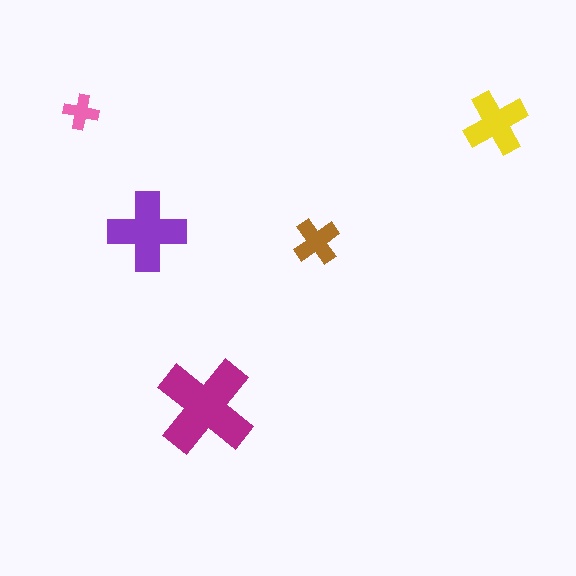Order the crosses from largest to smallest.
the magenta one, the purple one, the yellow one, the brown one, the pink one.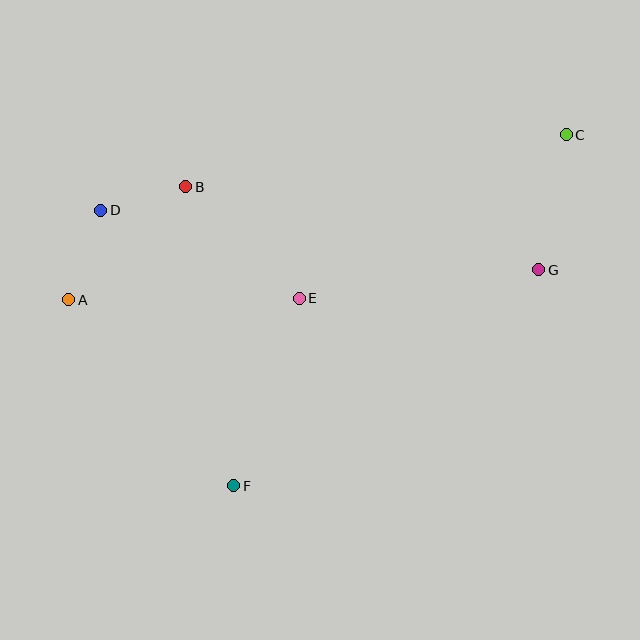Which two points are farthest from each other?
Points A and C are farthest from each other.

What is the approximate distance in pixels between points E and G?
The distance between E and G is approximately 241 pixels.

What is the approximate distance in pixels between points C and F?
The distance between C and F is approximately 484 pixels.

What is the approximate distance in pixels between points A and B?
The distance between A and B is approximately 162 pixels.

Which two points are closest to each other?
Points B and D are closest to each other.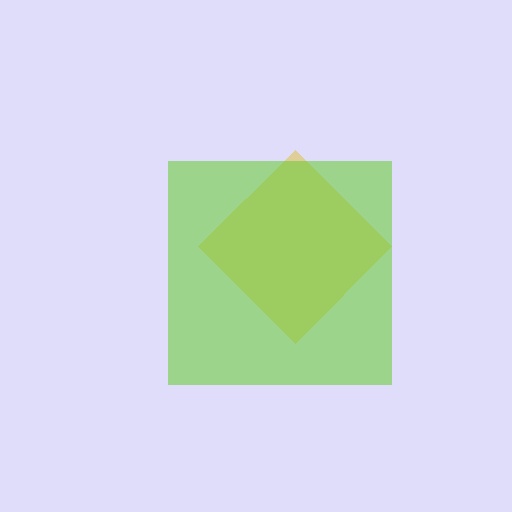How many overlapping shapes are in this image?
There are 2 overlapping shapes in the image.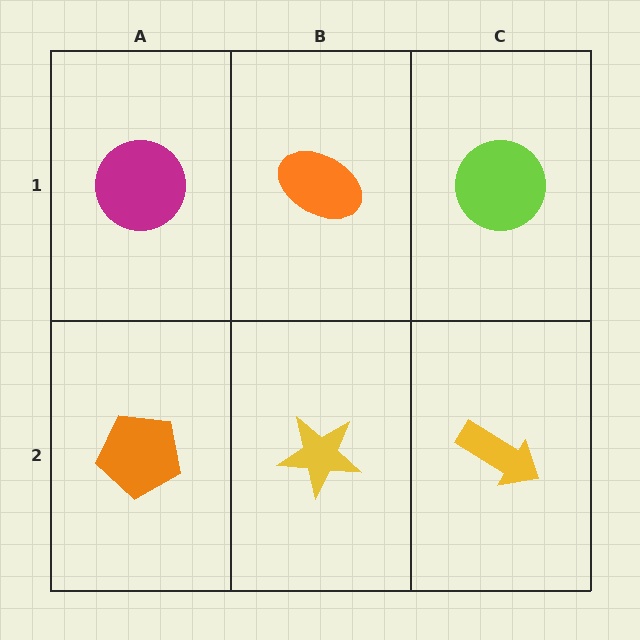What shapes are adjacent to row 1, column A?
An orange pentagon (row 2, column A), an orange ellipse (row 1, column B).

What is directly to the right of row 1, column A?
An orange ellipse.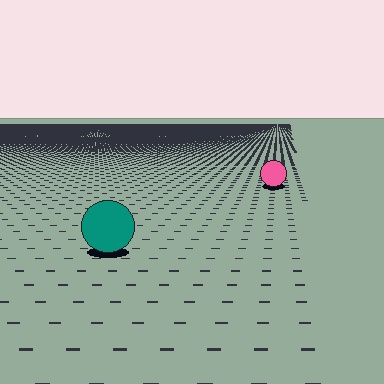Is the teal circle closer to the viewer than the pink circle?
Yes. The teal circle is closer — you can tell from the texture gradient: the ground texture is coarser near it.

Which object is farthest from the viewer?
The pink circle is farthest from the viewer. It appears smaller and the ground texture around it is denser.